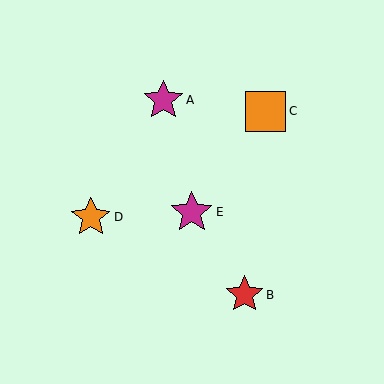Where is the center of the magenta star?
The center of the magenta star is at (192, 212).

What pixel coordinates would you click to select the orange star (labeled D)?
Click at (91, 217) to select the orange star D.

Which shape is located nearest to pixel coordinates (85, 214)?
The orange star (labeled D) at (91, 217) is nearest to that location.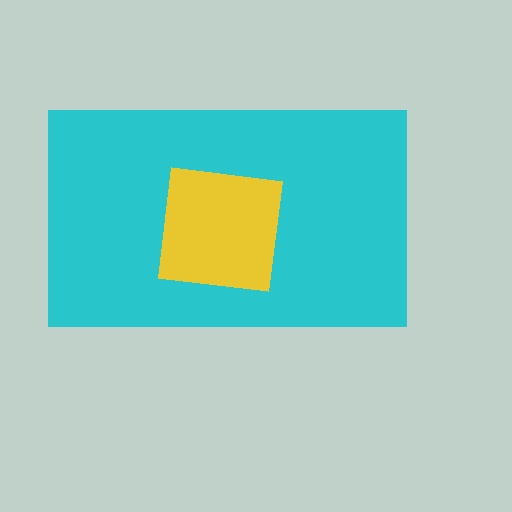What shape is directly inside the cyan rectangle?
The yellow square.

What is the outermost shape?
The cyan rectangle.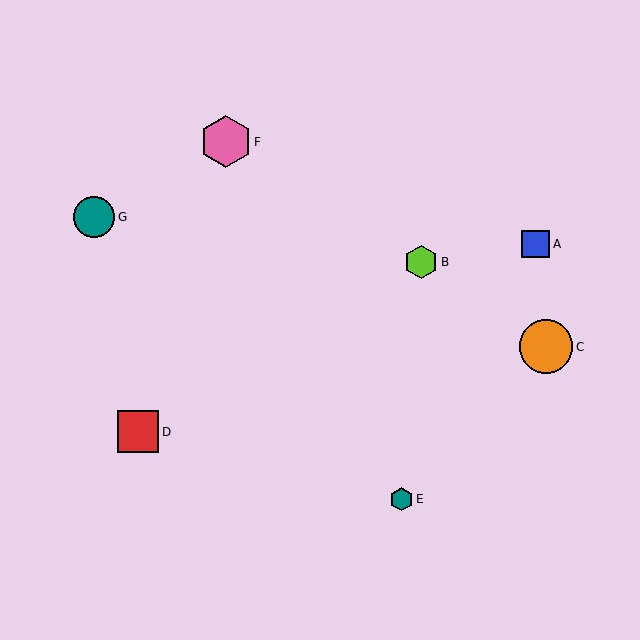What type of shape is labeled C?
Shape C is an orange circle.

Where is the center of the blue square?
The center of the blue square is at (536, 244).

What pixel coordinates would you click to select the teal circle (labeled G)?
Click at (94, 217) to select the teal circle G.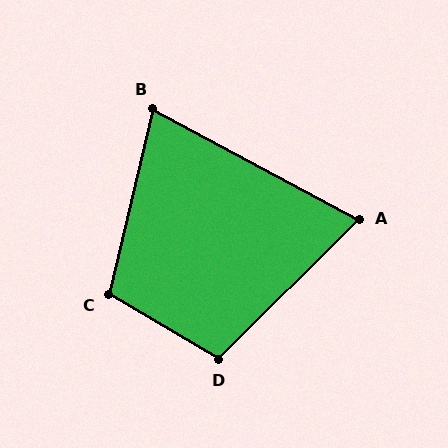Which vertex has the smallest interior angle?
A, at approximately 73 degrees.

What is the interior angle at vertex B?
Approximately 75 degrees (acute).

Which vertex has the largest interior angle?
C, at approximately 107 degrees.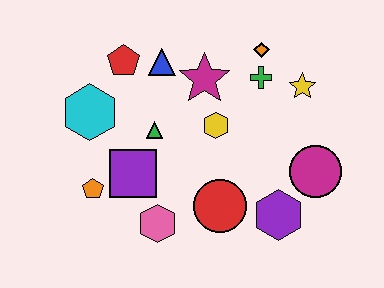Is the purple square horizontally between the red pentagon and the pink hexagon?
Yes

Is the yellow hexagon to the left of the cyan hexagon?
No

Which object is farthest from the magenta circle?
The cyan hexagon is farthest from the magenta circle.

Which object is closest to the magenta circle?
The purple hexagon is closest to the magenta circle.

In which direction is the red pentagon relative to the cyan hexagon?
The red pentagon is above the cyan hexagon.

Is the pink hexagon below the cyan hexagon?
Yes